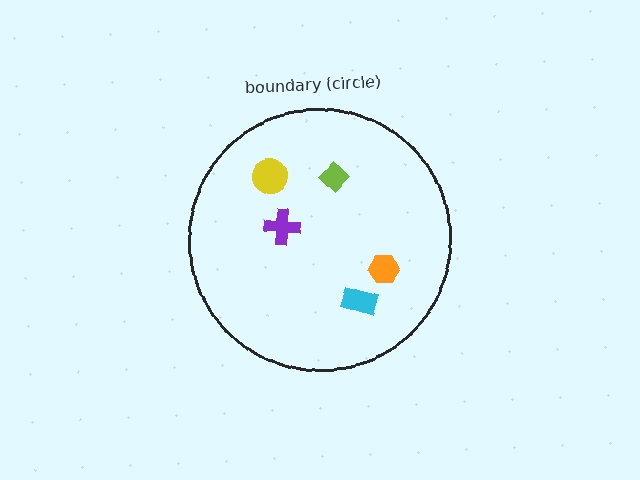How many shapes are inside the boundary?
5 inside, 0 outside.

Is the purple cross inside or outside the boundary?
Inside.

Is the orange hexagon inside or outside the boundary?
Inside.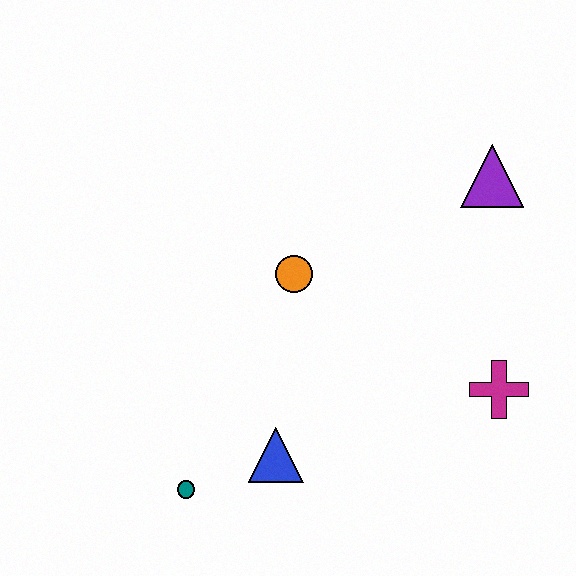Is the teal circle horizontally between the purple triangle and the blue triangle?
No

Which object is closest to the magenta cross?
The purple triangle is closest to the magenta cross.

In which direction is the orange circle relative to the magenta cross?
The orange circle is to the left of the magenta cross.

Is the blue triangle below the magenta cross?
Yes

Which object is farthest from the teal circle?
The purple triangle is farthest from the teal circle.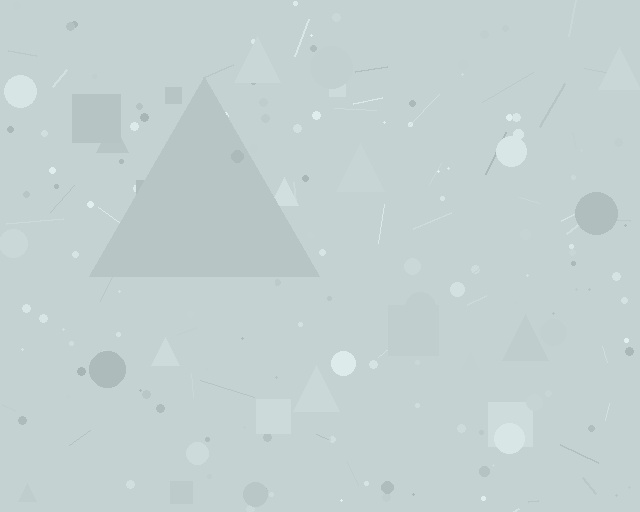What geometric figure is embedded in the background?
A triangle is embedded in the background.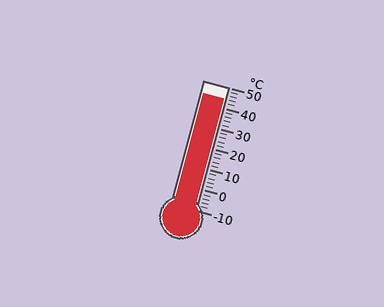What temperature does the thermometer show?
The thermometer shows approximately 44°C.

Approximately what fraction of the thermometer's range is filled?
The thermometer is filled to approximately 90% of its range.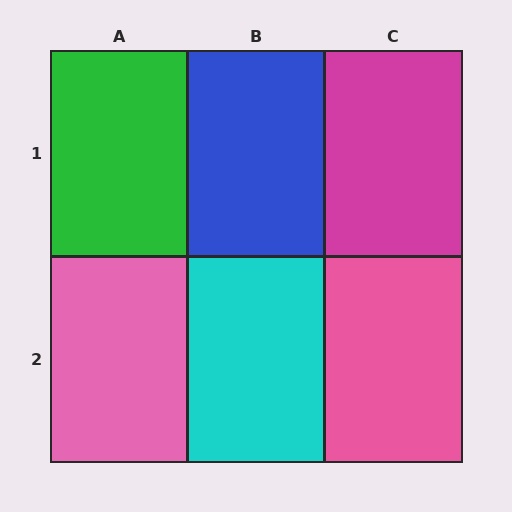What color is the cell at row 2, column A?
Pink.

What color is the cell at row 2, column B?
Cyan.